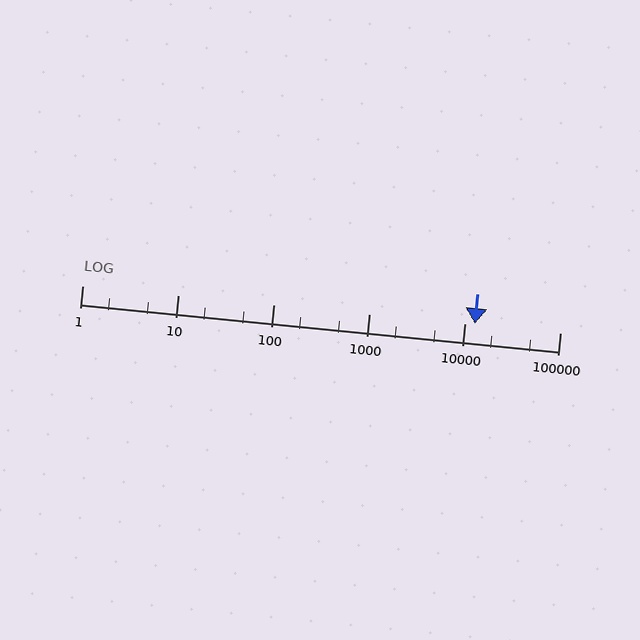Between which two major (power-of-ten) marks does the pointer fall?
The pointer is between 10000 and 100000.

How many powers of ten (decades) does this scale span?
The scale spans 5 decades, from 1 to 100000.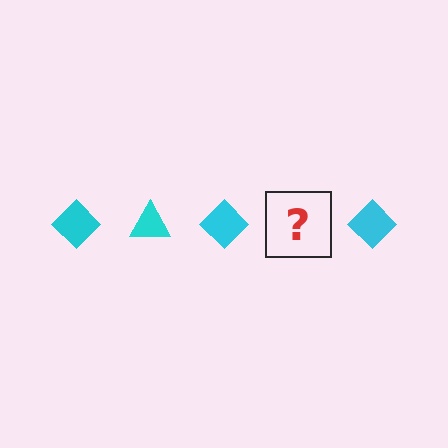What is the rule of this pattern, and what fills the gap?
The rule is that the pattern cycles through diamond, triangle shapes in cyan. The gap should be filled with a cyan triangle.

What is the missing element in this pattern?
The missing element is a cyan triangle.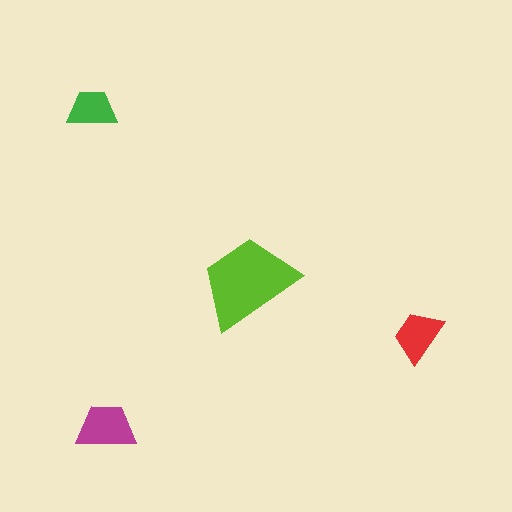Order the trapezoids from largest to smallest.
the lime one, the magenta one, the red one, the green one.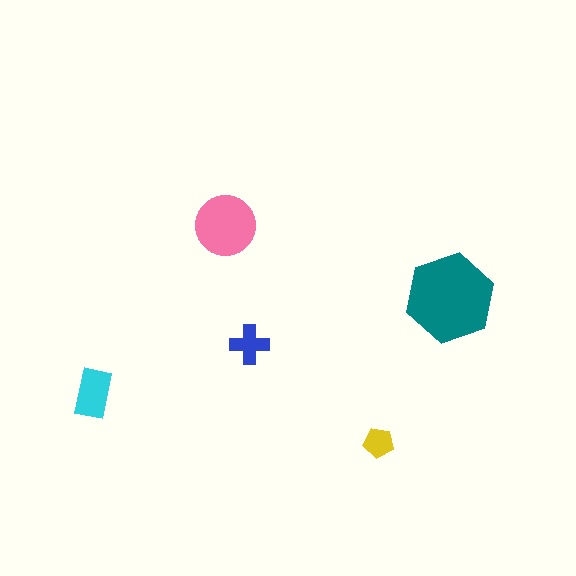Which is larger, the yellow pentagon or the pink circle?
The pink circle.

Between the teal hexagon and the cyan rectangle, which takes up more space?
The teal hexagon.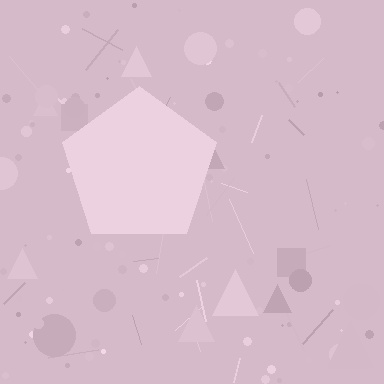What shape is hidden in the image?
A pentagon is hidden in the image.